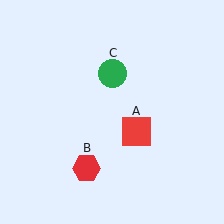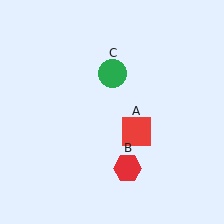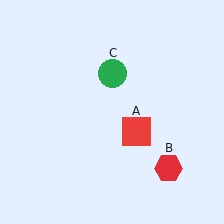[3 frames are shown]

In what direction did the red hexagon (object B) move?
The red hexagon (object B) moved right.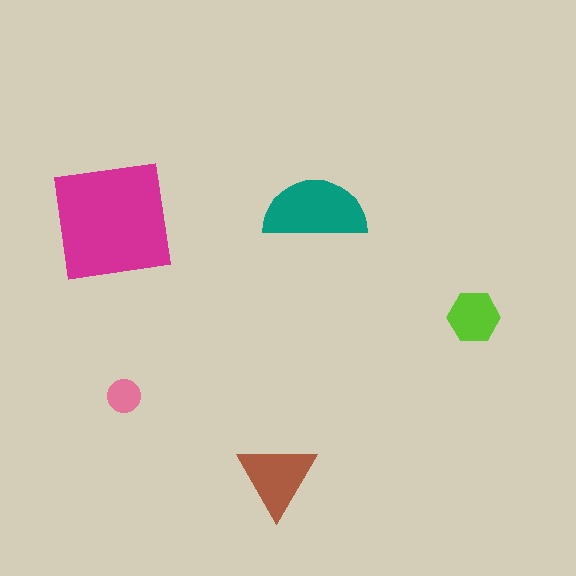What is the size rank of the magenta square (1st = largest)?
1st.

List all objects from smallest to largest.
The pink circle, the lime hexagon, the brown triangle, the teal semicircle, the magenta square.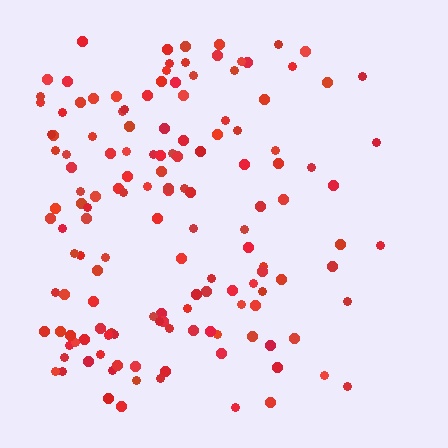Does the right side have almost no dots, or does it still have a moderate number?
Still a moderate number, just noticeably fewer than the left.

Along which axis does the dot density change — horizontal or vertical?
Horizontal.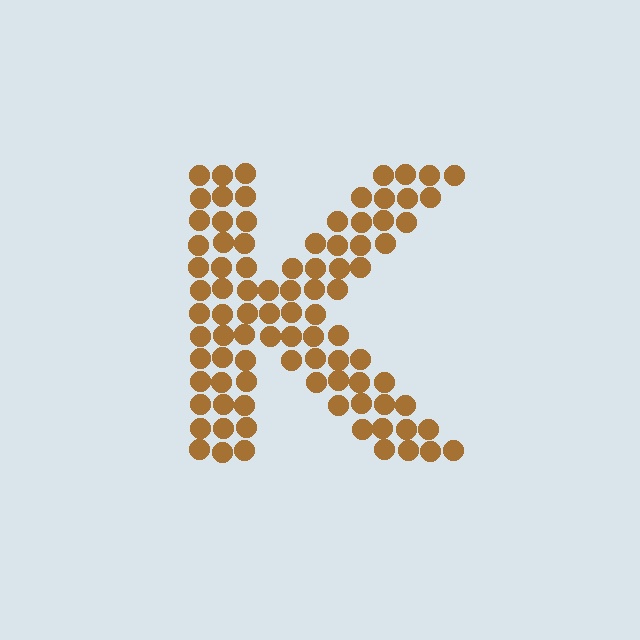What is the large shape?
The large shape is the letter K.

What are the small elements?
The small elements are circles.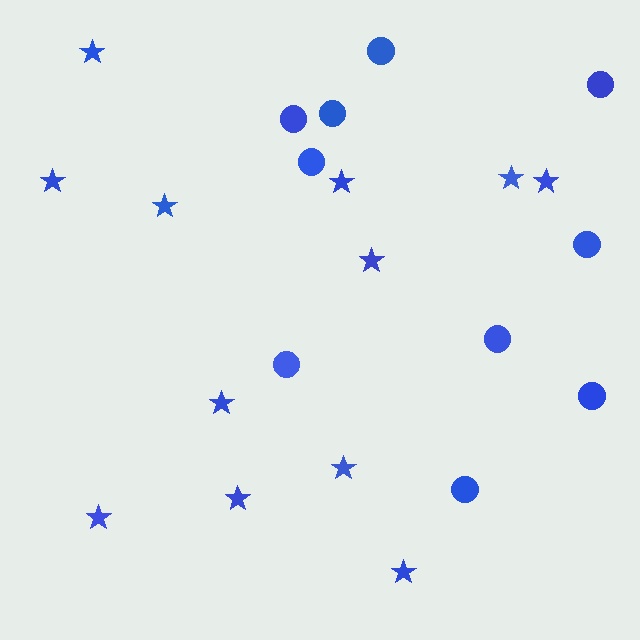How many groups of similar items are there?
There are 2 groups: one group of circles (10) and one group of stars (12).